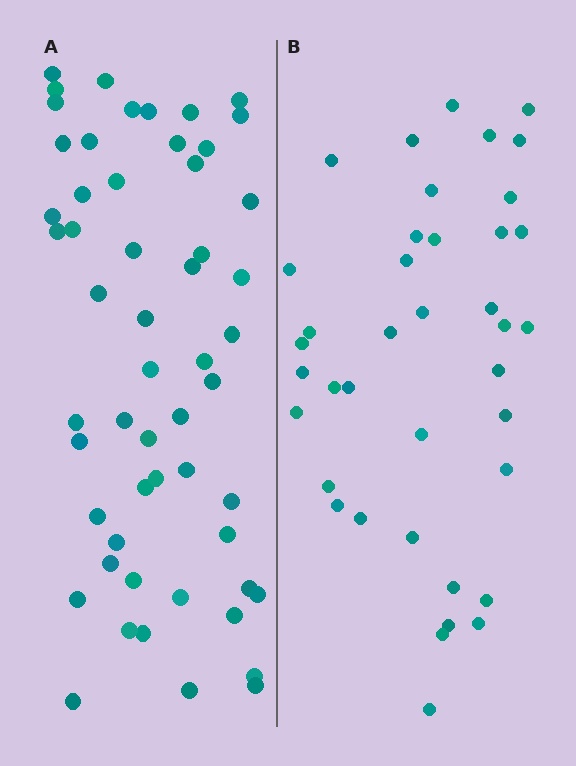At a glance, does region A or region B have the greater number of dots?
Region A (the left region) has more dots.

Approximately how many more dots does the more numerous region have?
Region A has approximately 15 more dots than region B.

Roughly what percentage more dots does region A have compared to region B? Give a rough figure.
About 40% more.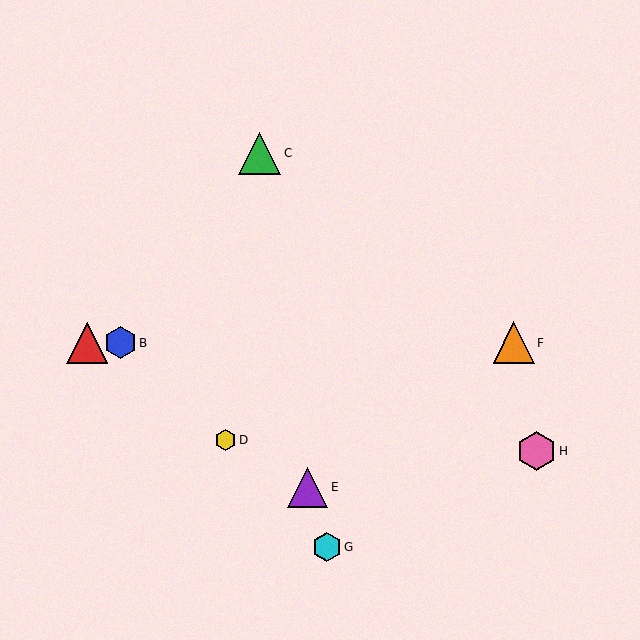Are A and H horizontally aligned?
No, A is at y≈343 and H is at y≈451.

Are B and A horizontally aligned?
Yes, both are at y≈343.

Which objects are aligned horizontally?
Objects A, B, F are aligned horizontally.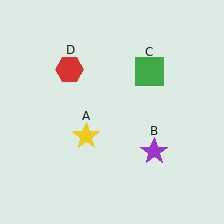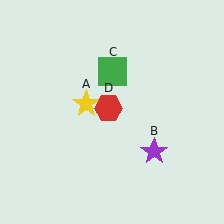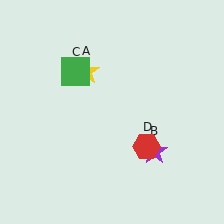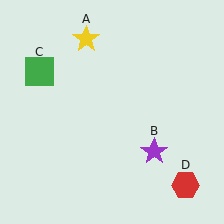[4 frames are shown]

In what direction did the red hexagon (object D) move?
The red hexagon (object D) moved down and to the right.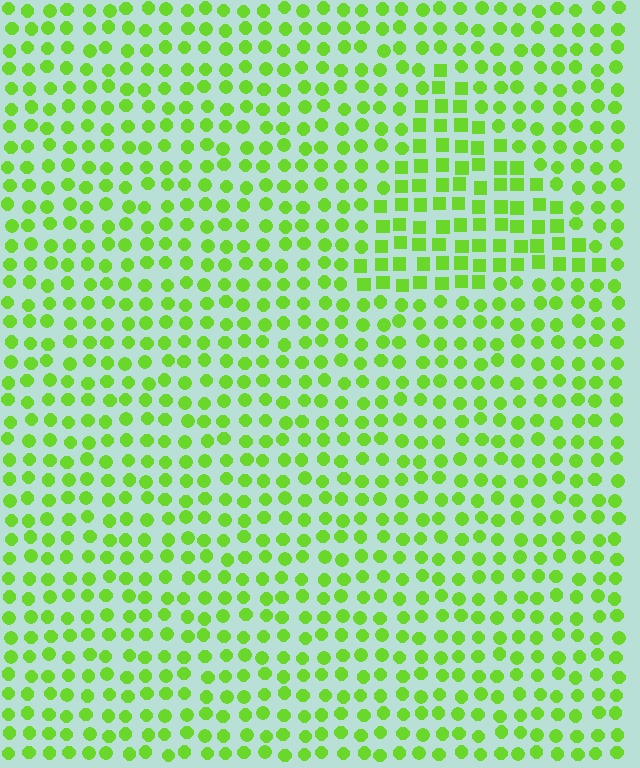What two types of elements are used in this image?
The image uses squares inside the triangle region and circles outside it.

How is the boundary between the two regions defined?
The boundary is defined by a change in element shape: squares inside vs. circles outside. All elements share the same color and spacing.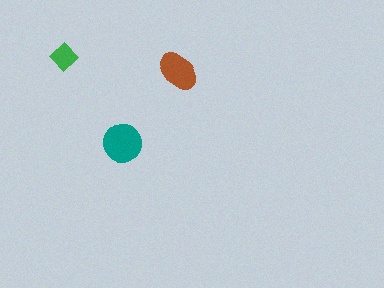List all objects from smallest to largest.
The green diamond, the brown ellipse, the teal circle.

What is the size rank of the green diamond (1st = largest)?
3rd.